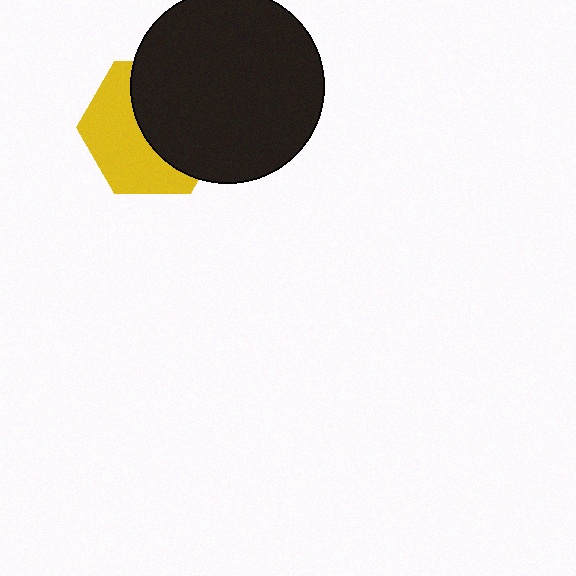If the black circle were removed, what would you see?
You would see the complete yellow hexagon.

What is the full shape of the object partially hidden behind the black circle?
The partially hidden object is a yellow hexagon.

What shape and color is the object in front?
The object in front is a black circle.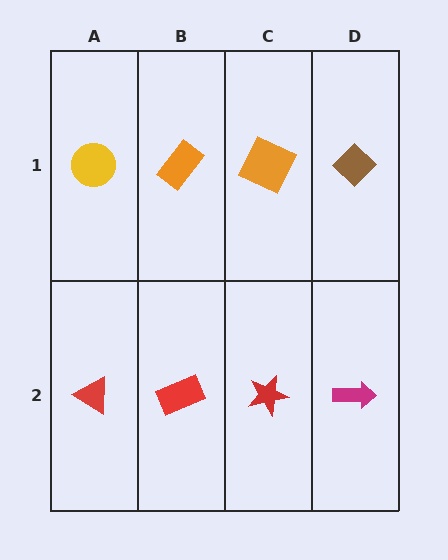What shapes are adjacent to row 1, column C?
A red star (row 2, column C), an orange rectangle (row 1, column B), a brown diamond (row 1, column D).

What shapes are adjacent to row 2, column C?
An orange square (row 1, column C), a red rectangle (row 2, column B), a magenta arrow (row 2, column D).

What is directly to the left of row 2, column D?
A red star.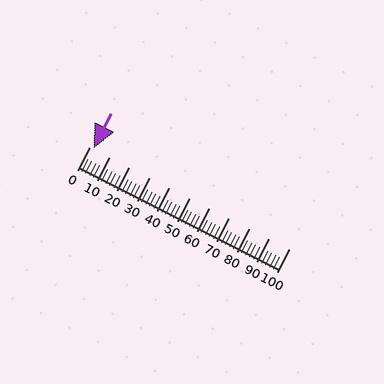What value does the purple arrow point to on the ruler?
The purple arrow points to approximately 2.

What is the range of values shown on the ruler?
The ruler shows values from 0 to 100.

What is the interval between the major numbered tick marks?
The major tick marks are spaced 10 units apart.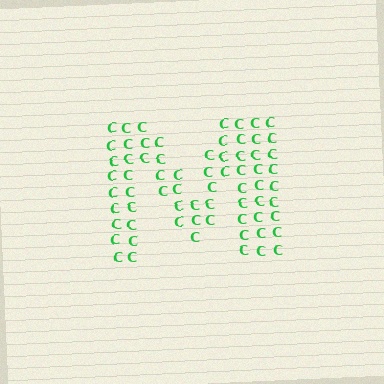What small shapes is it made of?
It is made of small letter C's.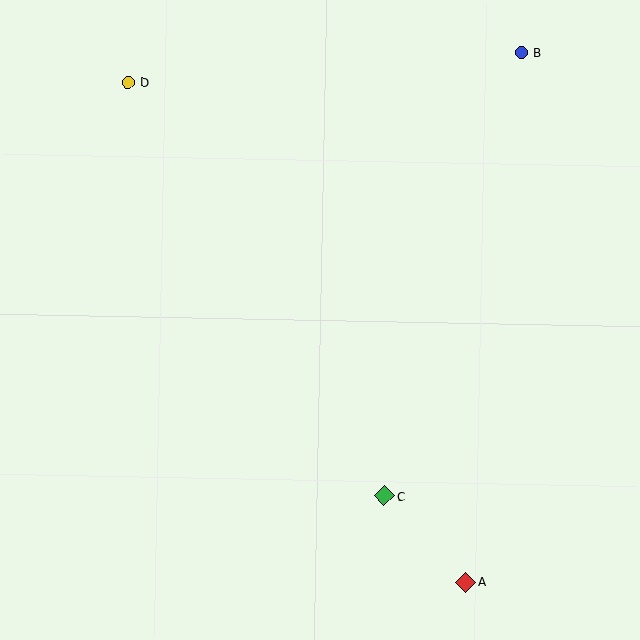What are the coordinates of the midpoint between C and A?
The midpoint between C and A is at (425, 539).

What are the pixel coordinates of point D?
Point D is at (128, 82).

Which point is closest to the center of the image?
Point C at (385, 496) is closest to the center.